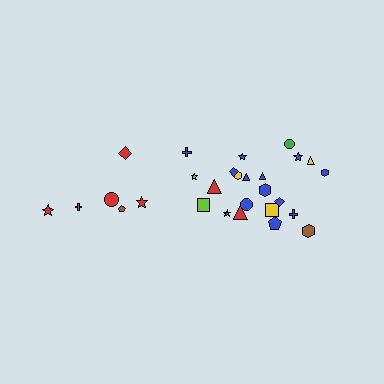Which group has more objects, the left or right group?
The right group.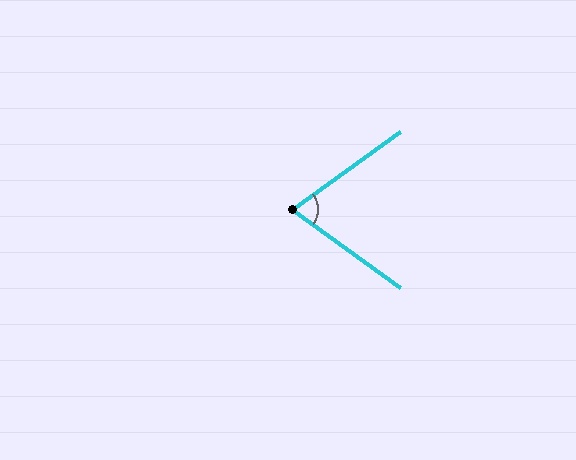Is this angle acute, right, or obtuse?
It is acute.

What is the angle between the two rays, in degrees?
Approximately 72 degrees.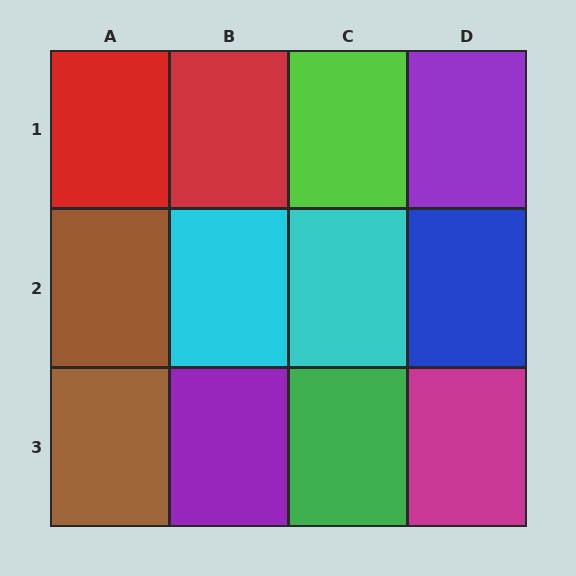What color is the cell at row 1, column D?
Purple.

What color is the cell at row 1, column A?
Red.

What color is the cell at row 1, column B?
Red.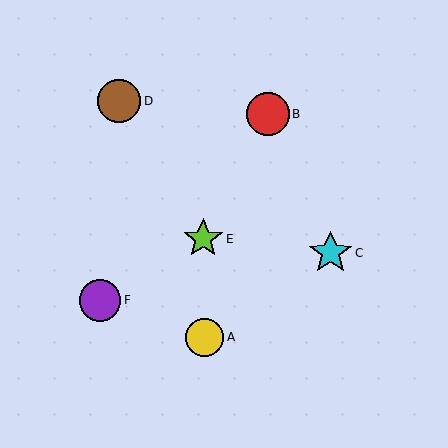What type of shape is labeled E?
Shape E is a lime star.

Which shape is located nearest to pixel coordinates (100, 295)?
The purple circle (labeled F) at (100, 300) is nearest to that location.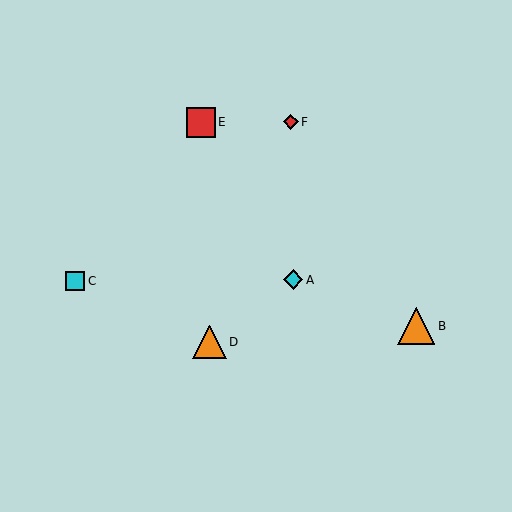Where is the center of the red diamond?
The center of the red diamond is at (291, 122).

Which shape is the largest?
The orange triangle (labeled B) is the largest.